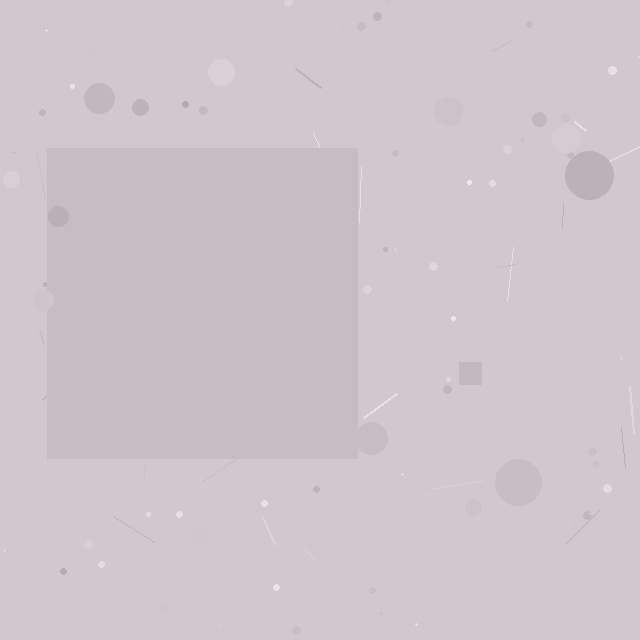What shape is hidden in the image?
A square is hidden in the image.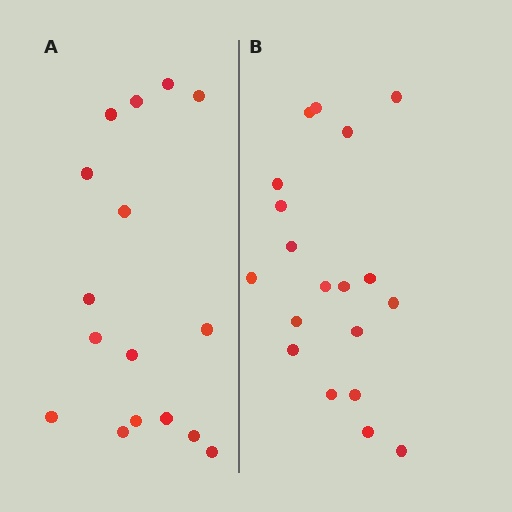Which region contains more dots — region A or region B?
Region B (the right region) has more dots.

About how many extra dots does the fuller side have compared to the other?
Region B has just a few more — roughly 2 or 3 more dots than region A.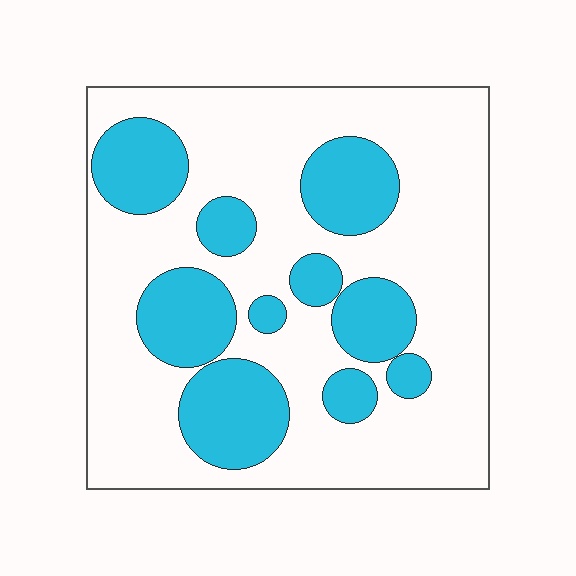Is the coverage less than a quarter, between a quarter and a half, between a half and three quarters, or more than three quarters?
Between a quarter and a half.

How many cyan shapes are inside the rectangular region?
10.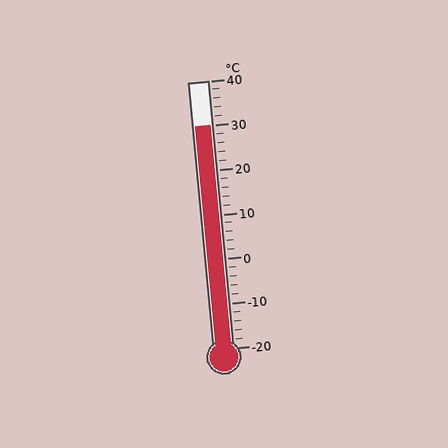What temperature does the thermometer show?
The thermometer shows approximately 30°C.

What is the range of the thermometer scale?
The thermometer scale ranges from -20°C to 40°C.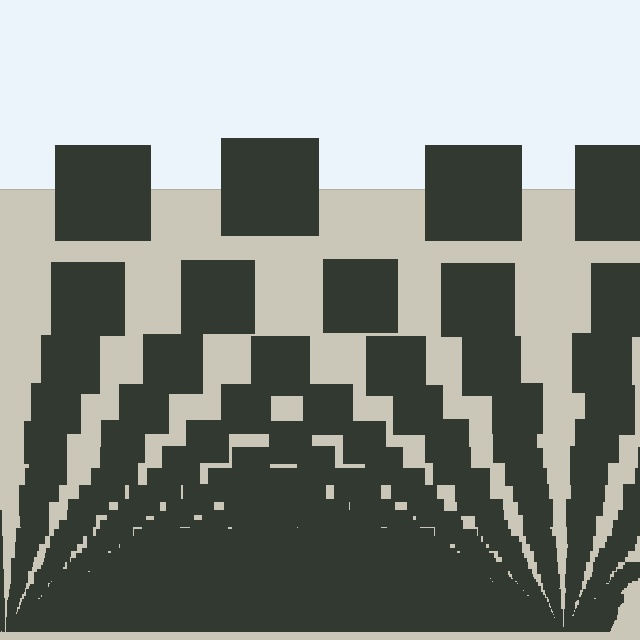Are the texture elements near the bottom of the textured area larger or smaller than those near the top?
Smaller. The gradient is inverted — elements near the bottom are smaller and denser.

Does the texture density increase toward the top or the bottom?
Density increases toward the bottom.